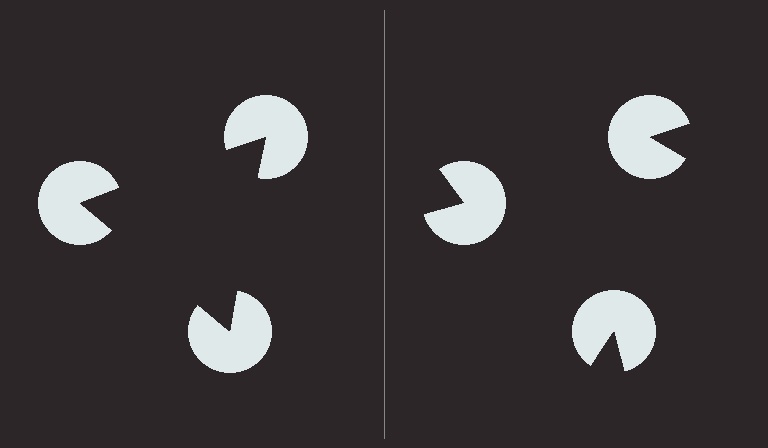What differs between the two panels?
The pac-man discs are positioned identically on both sides; only the wedge orientations differ. On the left they align to a triangle; on the right they are misaligned.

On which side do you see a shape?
An illusory triangle appears on the left side. On the right side the wedge cuts are rotated, so no coherent shape forms.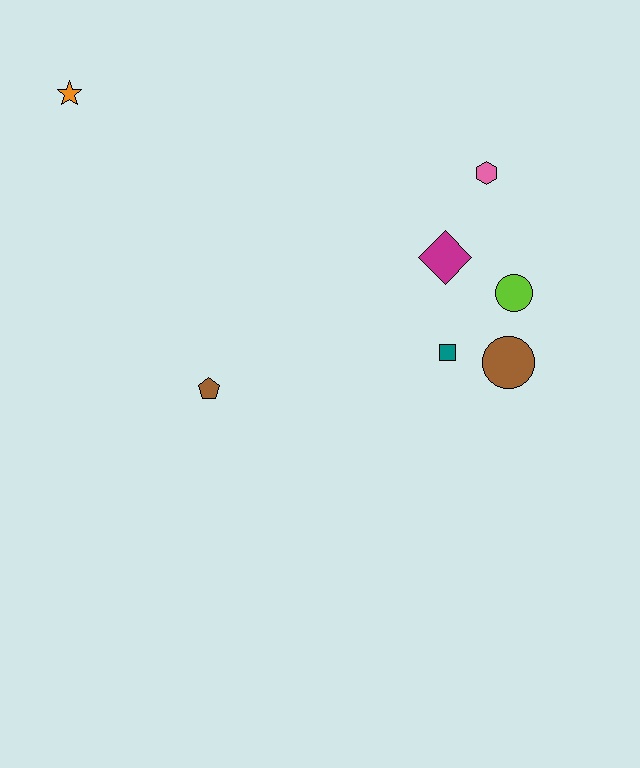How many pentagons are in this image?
There is 1 pentagon.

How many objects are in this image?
There are 7 objects.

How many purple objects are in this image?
There are no purple objects.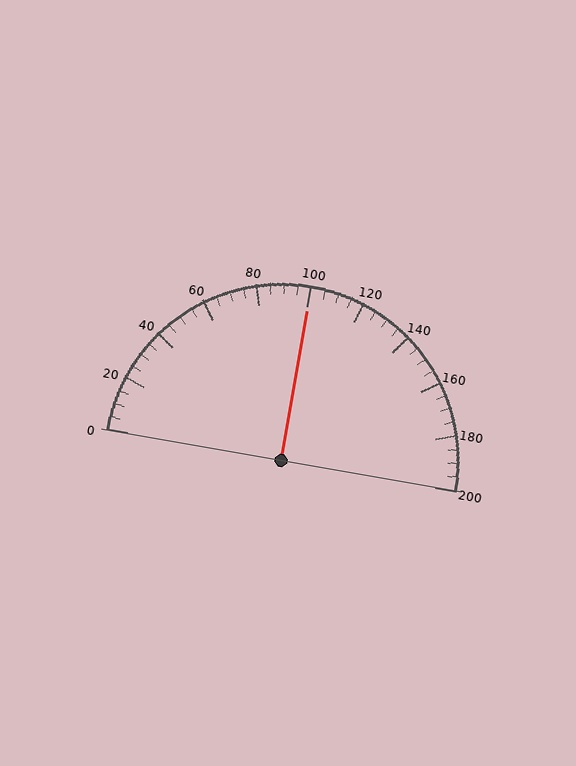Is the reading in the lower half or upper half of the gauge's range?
The reading is in the upper half of the range (0 to 200).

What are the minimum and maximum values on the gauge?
The gauge ranges from 0 to 200.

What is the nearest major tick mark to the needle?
The nearest major tick mark is 100.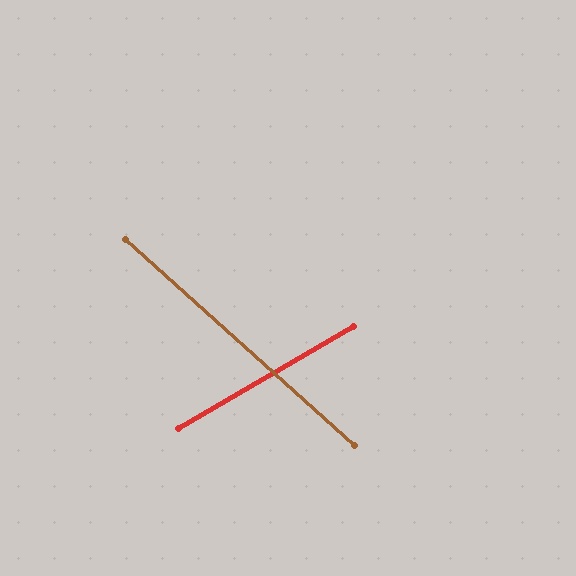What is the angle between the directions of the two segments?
Approximately 72 degrees.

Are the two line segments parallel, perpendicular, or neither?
Neither parallel nor perpendicular — they differ by about 72°.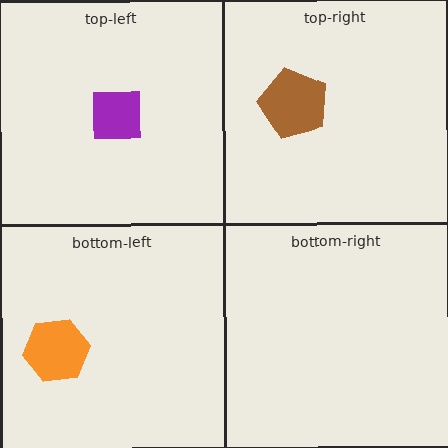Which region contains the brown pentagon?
The top-right region.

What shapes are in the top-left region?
The purple square.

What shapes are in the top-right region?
The brown pentagon.